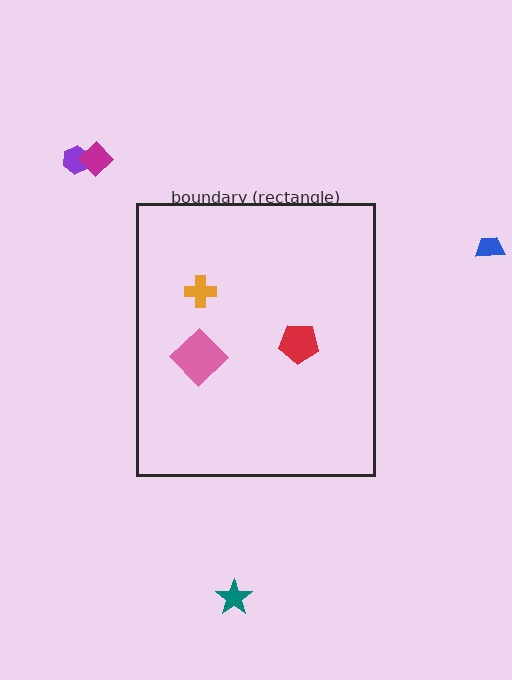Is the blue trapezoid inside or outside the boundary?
Outside.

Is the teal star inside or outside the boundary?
Outside.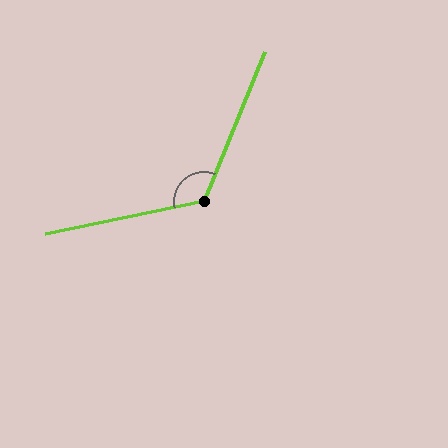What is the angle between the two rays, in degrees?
Approximately 124 degrees.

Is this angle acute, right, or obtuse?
It is obtuse.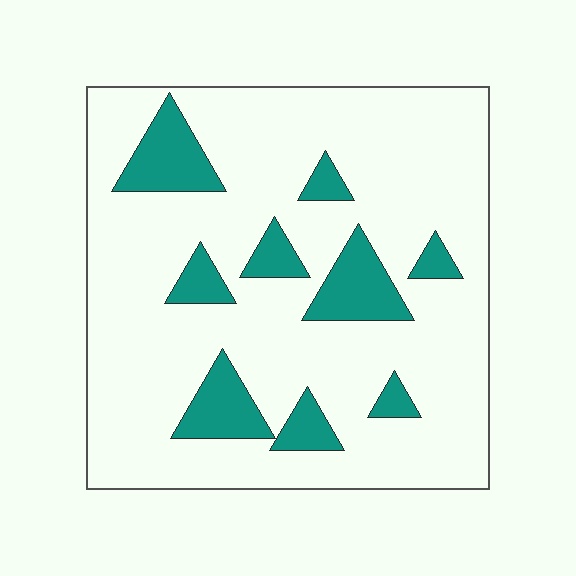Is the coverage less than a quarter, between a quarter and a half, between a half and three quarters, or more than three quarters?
Less than a quarter.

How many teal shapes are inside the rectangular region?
9.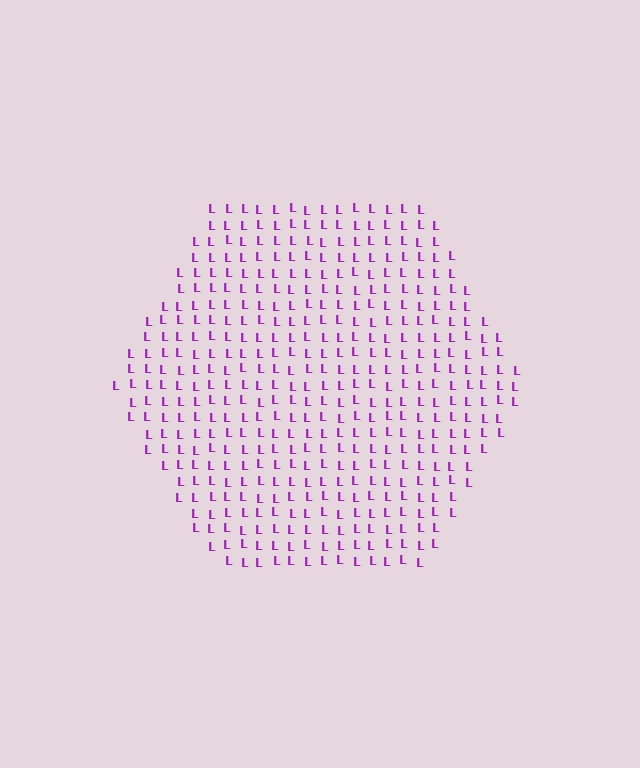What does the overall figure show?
The overall figure shows a hexagon.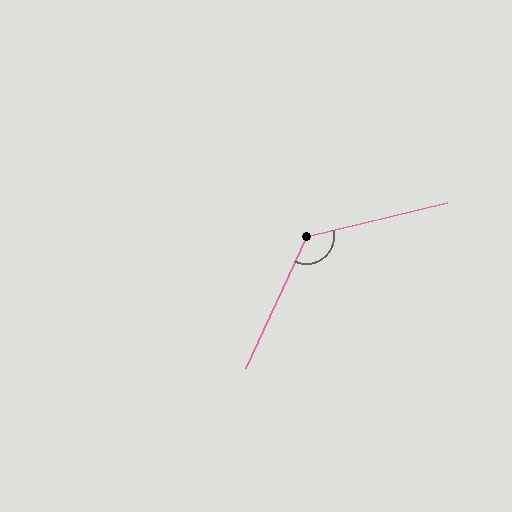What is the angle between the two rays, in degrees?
Approximately 128 degrees.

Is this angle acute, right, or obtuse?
It is obtuse.